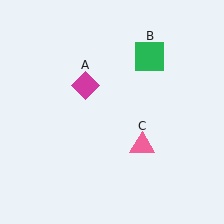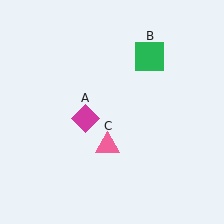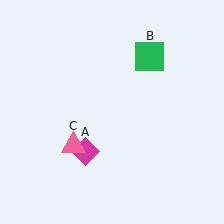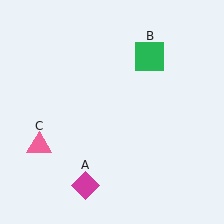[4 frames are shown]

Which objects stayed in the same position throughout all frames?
Green square (object B) remained stationary.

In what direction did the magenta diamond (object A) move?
The magenta diamond (object A) moved down.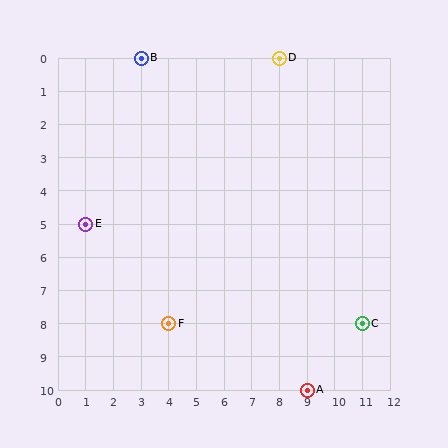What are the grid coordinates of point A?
Point A is at grid coordinates (9, 10).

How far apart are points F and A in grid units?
Points F and A are 5 columns and 2 rows apart (about 5.4 grid units diagonally).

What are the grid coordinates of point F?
Point F is at grid coordinates (4, 8).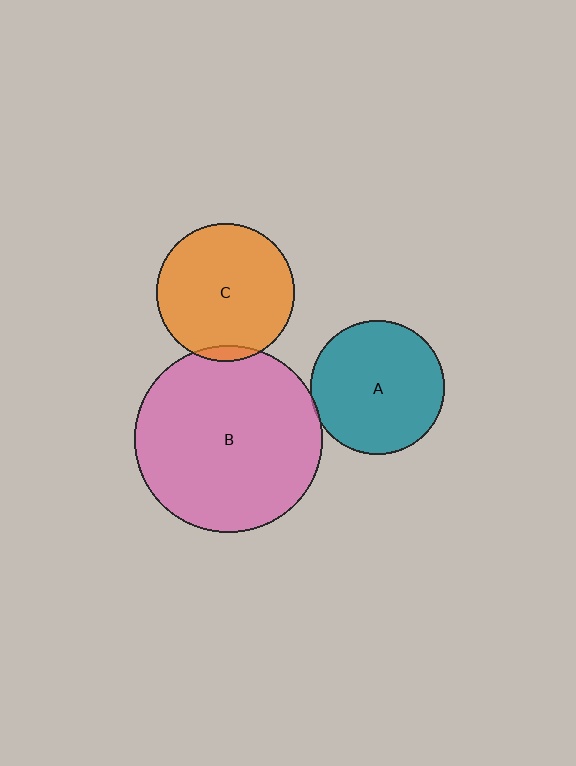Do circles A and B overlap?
Yes.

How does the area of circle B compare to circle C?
Approximately 1.9 times.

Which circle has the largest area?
Circle B (pink).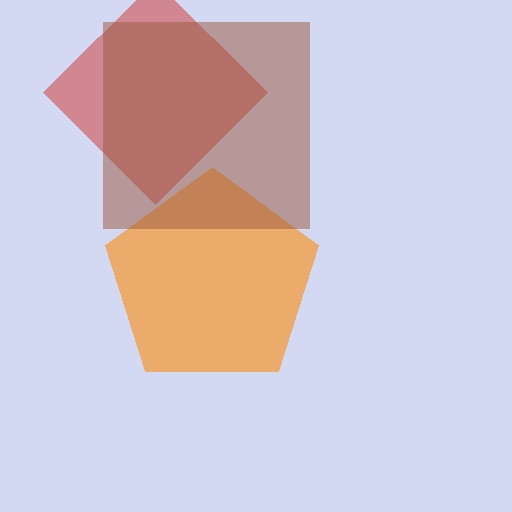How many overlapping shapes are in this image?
There are 3 overlapping shapes in the image.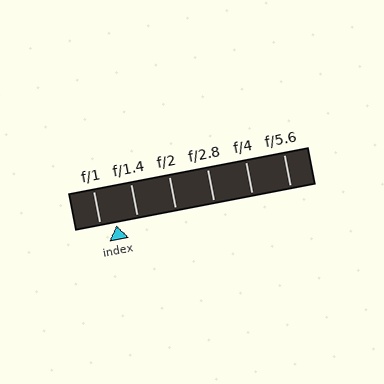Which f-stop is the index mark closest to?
The index mark is closest to f/1.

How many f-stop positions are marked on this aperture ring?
There are 6 f-stop positions marked.